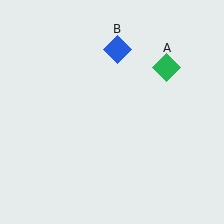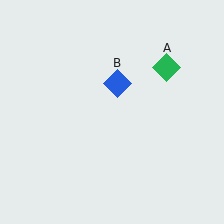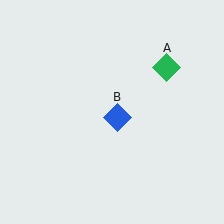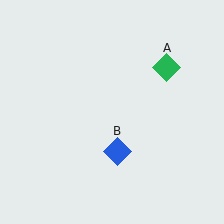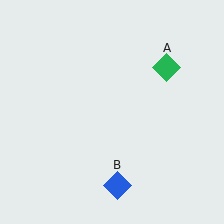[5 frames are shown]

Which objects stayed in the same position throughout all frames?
Green diamond (object A) remained stationary.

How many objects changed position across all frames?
1 object changed position: blue diamond (object B).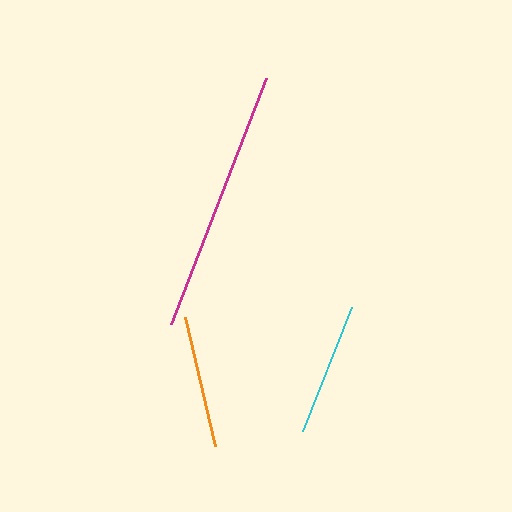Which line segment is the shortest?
The orange line is the shortest at approximately 133 pixels.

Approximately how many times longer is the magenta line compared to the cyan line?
The magenta line is approximately 2.0 times the length of the cyan line.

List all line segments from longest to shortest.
From longest to shortest: magenta, cyan, orange.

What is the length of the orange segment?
The orange segment is approximately 133 pixels long.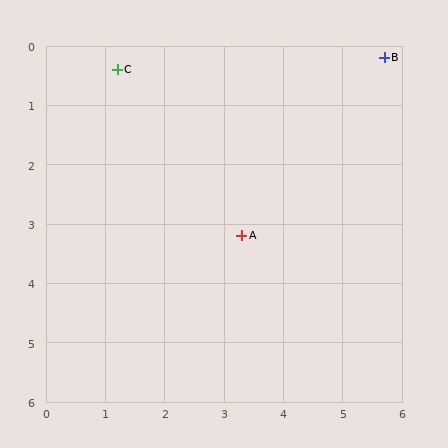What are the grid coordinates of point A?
Point A is at approximately (3.3, 3.2).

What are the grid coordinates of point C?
Point C is at approximately (1.2, 0.4).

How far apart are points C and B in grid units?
Points C and B are about 4.5 grid units apart.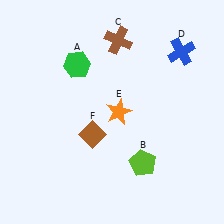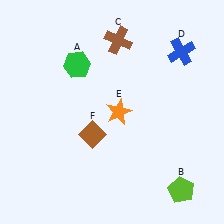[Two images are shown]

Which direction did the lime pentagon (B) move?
The lime pentagon (B) moved right.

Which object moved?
The lime pentagon (B) moved right.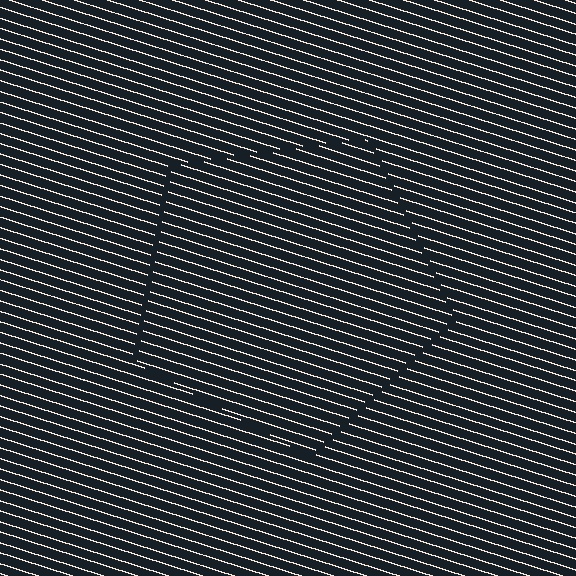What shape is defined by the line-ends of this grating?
An illusory pentagon. The interior of the shape contains the same grating, shifted by half a period — the contour is defined by the phase discontinuity where line-ends from the inner and outer gratings abut.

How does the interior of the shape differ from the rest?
The interior of the shape contains the same grating, shifted by half a period — the contour is defined by the phase discontinuity where line-ends from the inner and outer gratings abut.